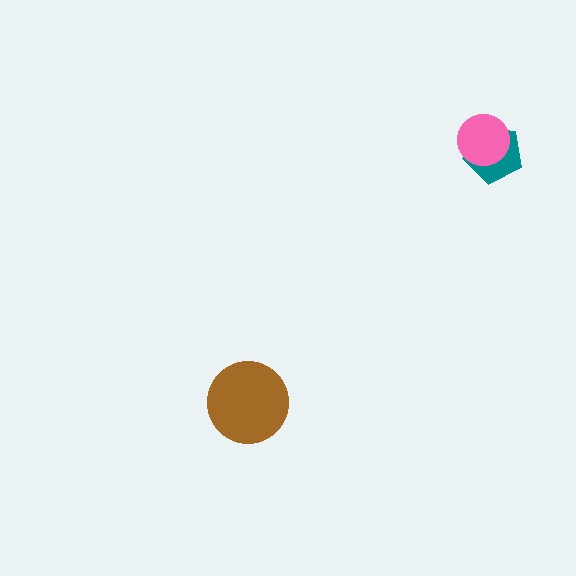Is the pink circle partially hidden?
No, no other shape covers it.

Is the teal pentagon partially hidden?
Yes, it is partially covered by another shape.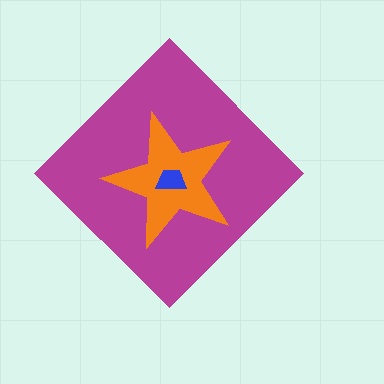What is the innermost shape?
The blue trapezoid.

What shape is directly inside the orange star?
The blue trapezoid.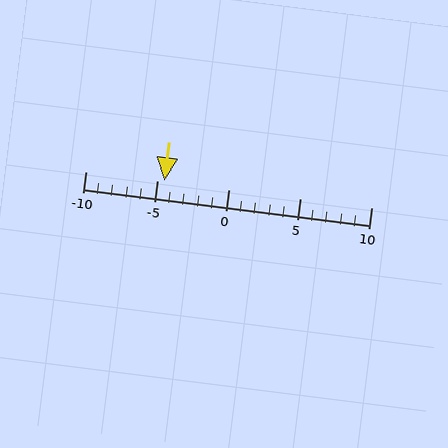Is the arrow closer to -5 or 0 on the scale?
The arrow is closer to -5.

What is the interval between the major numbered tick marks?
The major tick marks are spaced 5 units apart.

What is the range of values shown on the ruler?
The ruler shows values from -10 to 10.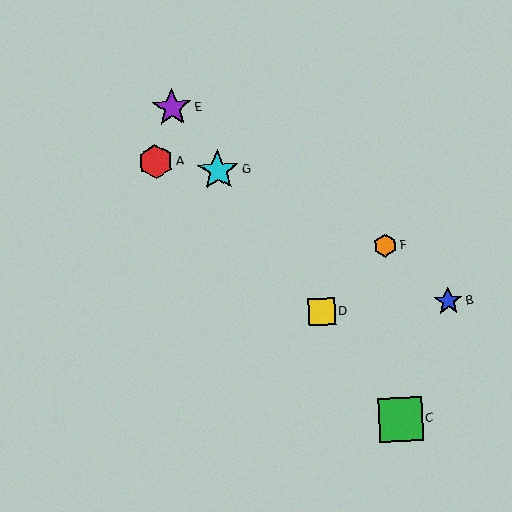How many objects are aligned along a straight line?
4 objects (C, D, E, G) are aligned along a straight line.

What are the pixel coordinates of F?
Object F is at (385, 246).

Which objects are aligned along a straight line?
Objects C, D, E, G are aligned along a straight line.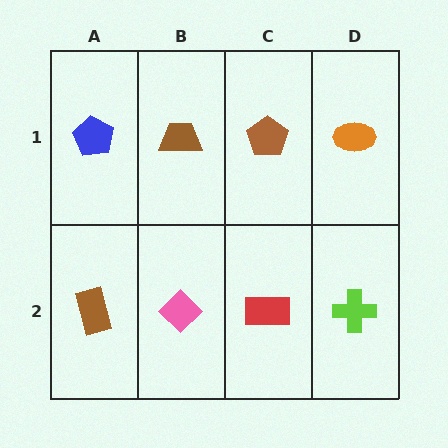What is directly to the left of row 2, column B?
A brown rectangle.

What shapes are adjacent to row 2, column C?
A brown pentagon (row 1, column C), a pink diamond (row 2, column B), a lime cross (row 2, column D).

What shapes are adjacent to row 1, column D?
A lime cross (row 2, column D), a brown pentagon (row 1, column C).